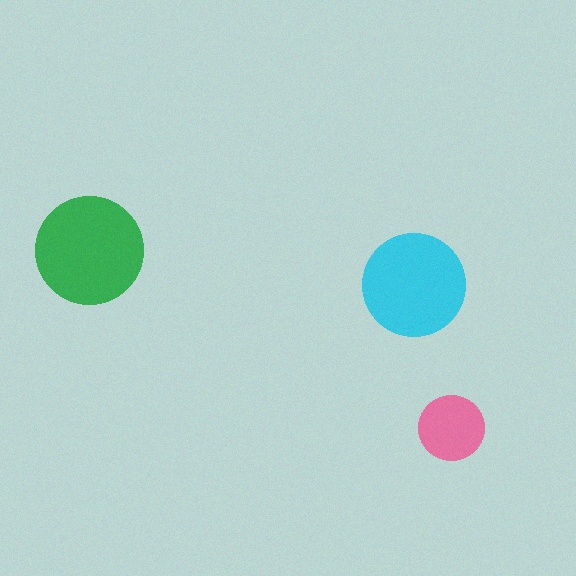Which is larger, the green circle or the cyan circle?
The green one.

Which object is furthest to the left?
The green circle is leftmost.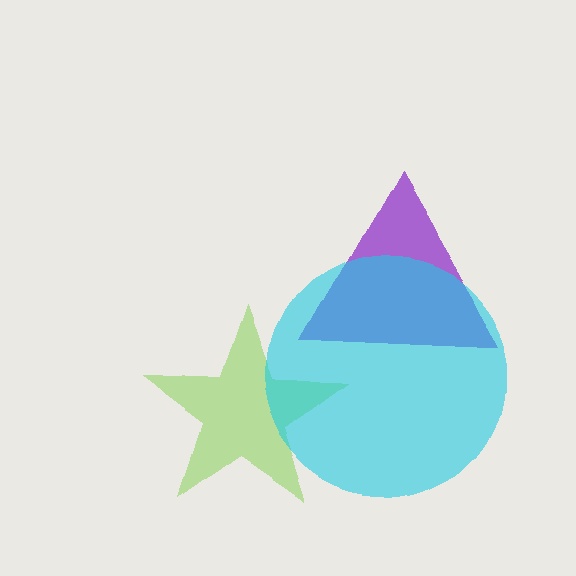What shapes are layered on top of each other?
The layered shapes are: a lime star, a purple triangle, a cyan circle.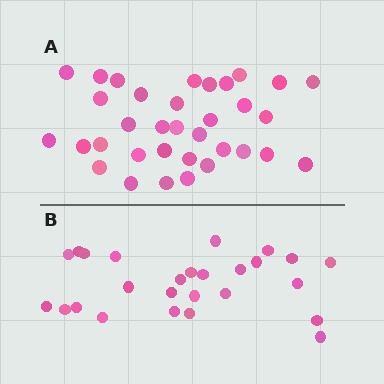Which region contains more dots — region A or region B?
Region A (the top region) has more dots.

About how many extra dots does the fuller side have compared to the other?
Region A has roughly 8 or so more dots than region B.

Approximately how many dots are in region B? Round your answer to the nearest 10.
About 30 dots. (The exact count is 26, which rounds to 30.)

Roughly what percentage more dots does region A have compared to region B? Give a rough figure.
About 30% more.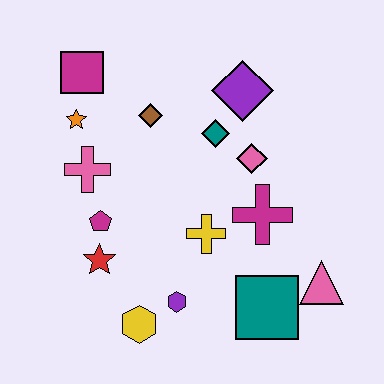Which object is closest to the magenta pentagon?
The red star is closest to the magenta pentagon.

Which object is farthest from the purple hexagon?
The magenta square is farthest from the purple hexagon.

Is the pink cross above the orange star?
No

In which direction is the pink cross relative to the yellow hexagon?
The pink cross is above the yellow hexagon.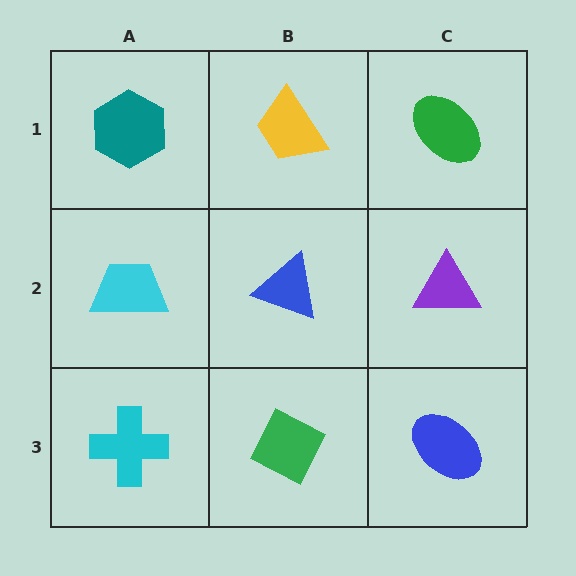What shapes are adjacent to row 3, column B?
A blue triangle (row 2, column B), a cyan cross (row 3, column A), a blue ellipse (row 3, column C).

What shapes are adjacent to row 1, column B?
A blue triangle (row 2, column B), a teal hexagon (row 1, column A), a green ellipse (row 1, column C).